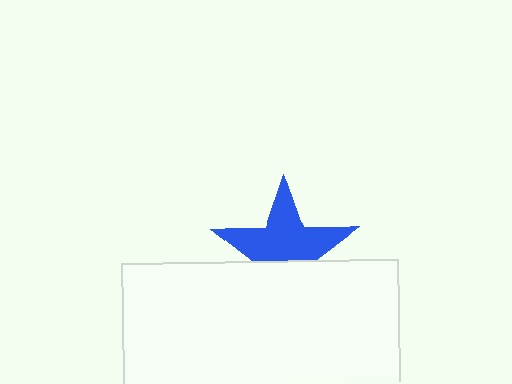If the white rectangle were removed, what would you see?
You would see the complete blue star.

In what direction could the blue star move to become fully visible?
The blue star could move up. That would shift it out from behind the white rectangle entirely.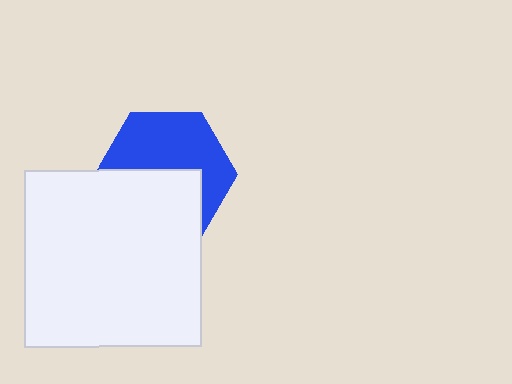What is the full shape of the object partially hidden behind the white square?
The partially hidden object is a blue hexagon.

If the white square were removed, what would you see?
You would see the complete blue hexagon.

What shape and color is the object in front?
The object in front is a white square.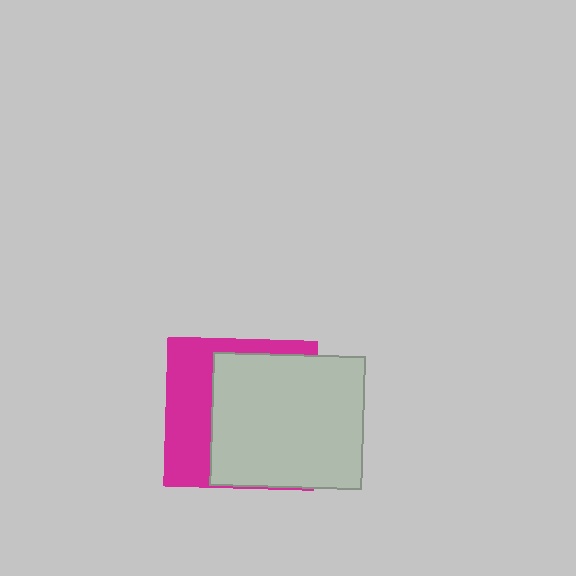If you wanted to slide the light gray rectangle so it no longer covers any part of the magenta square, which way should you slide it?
Slide it right — that is the most direct way to separate the two shapes.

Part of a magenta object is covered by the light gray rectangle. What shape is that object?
It is a square.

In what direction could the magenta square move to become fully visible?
The magenta square could move left. That would shift it out from behind the light gray rectangle entirely.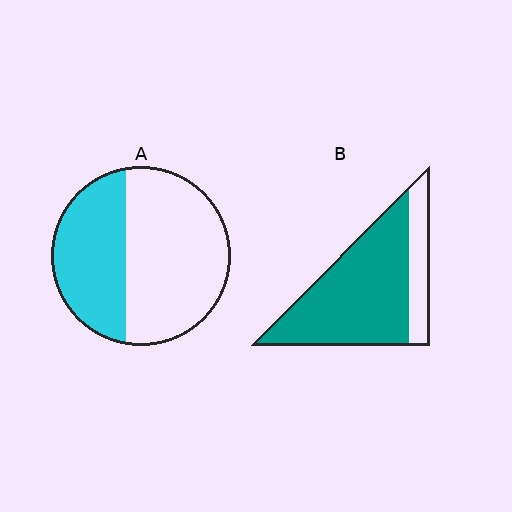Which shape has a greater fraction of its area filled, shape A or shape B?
Shape B.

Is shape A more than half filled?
No.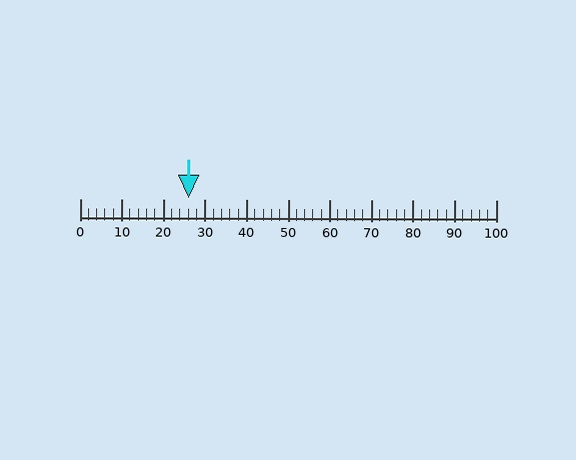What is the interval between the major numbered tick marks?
The major tick marks are spaced 10 units apart.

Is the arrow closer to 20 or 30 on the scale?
The arrow is closer to 30.